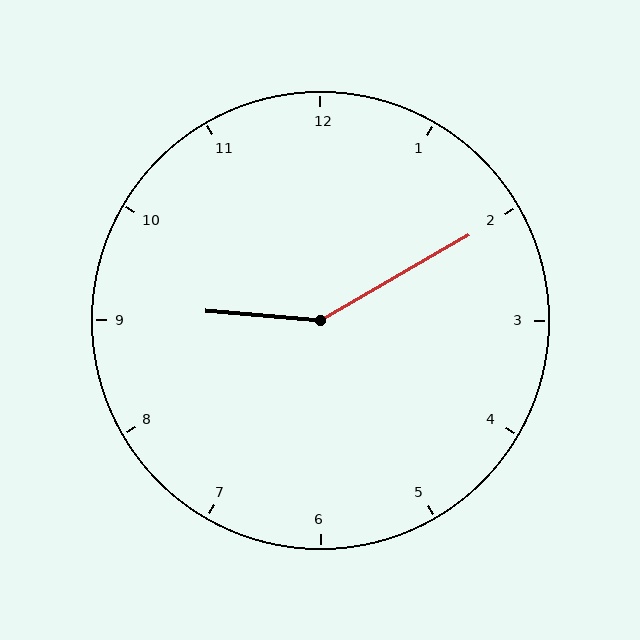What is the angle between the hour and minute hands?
Approximately 145 degrees.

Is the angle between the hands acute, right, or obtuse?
It is obtuse.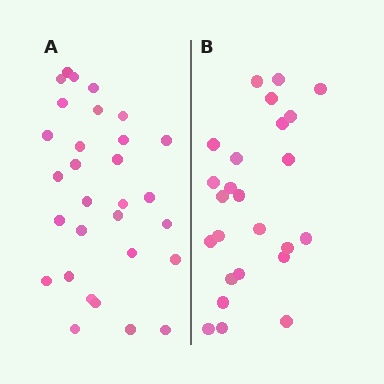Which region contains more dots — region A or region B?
Region A (the left region) has more dots.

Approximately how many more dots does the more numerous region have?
Region A has about 5 more dots than region B.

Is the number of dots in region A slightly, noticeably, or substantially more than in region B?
Region A has only slightly more — the two regions are fairly close. The ratio is roughly 1.2 to 1.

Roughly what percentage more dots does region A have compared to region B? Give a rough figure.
About 20% more.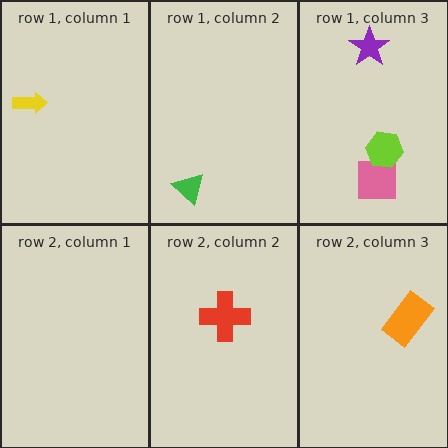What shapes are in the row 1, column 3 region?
The pink square, the purple star, the lime hexagon.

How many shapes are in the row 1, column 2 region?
1.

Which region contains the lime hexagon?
The row 1, column 3 region.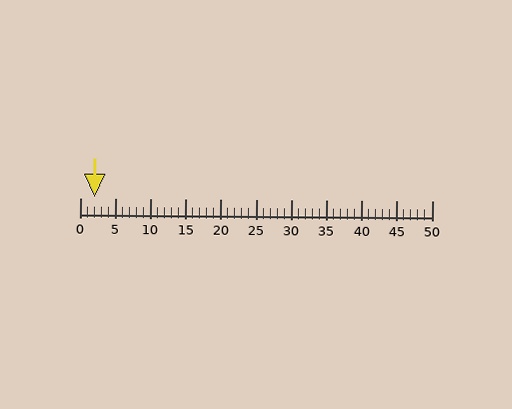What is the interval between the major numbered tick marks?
The major tick marks are spaced 5 units apart.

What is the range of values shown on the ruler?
The ruler shows values from 0 to 50.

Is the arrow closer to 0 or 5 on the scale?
The arrow is closer to 0.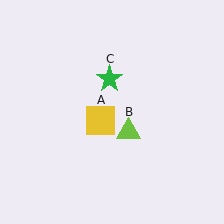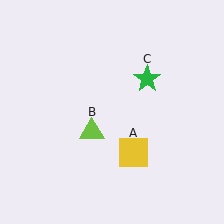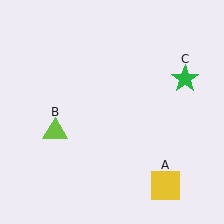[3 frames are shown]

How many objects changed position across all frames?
3 objects changed position: yellow square (object A), lime triangle (object B), green star (object C).